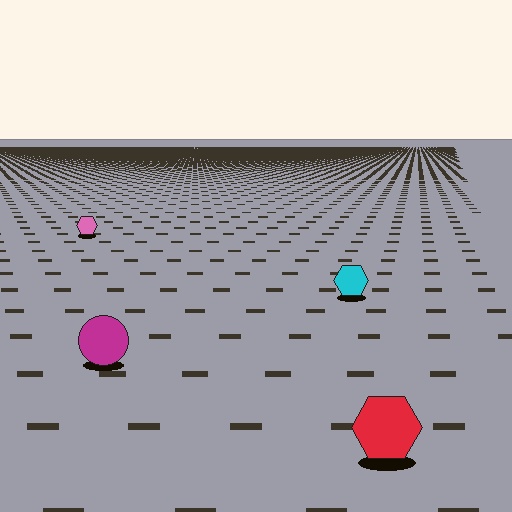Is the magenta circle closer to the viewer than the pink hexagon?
Yes. The magenta circle is closer — you can tell from the texture gradient: the ground texture is coarser near it.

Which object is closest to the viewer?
The red hexagon is closest. The texture marks near it are larger and more spread out.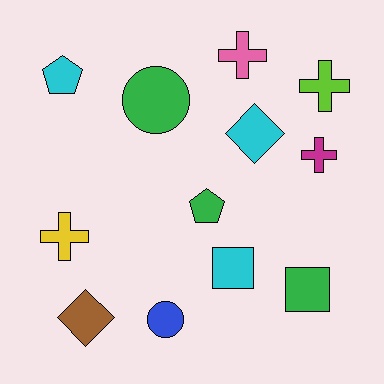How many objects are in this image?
There are 12 objects.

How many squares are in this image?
There are 2 squares.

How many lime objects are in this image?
There is 1 lime object.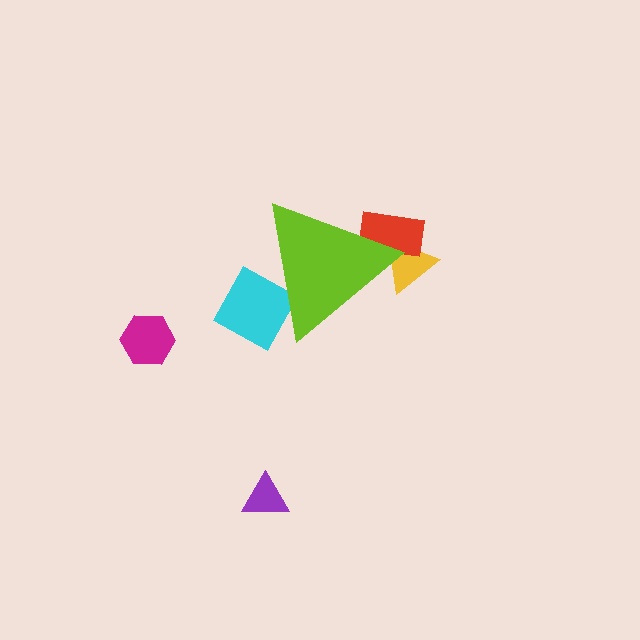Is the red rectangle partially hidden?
Yes, the red rectangle is partially hidden behind the lime triangle.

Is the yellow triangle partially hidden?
Yes, the yellow triangle is partially hidden behind the lime triangle.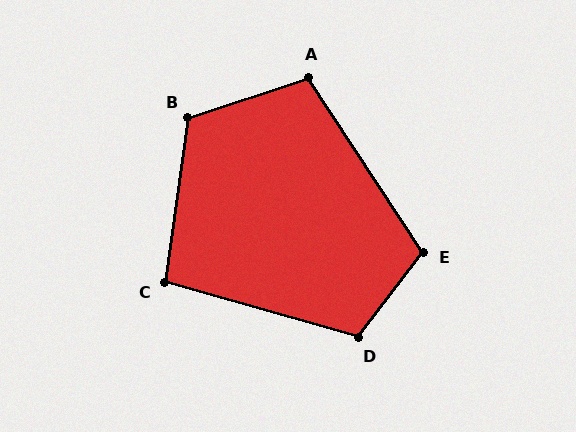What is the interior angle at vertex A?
Approximately 105 degrees (obtuse).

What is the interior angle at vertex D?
Approximately 112 degrees (obtuse).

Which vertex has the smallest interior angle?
C, at approximately 98 degrees.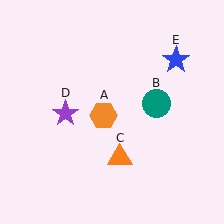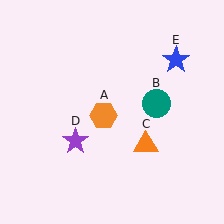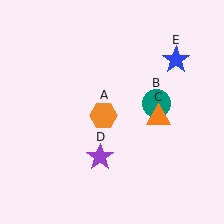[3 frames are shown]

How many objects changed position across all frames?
2 objects changed position: orange triangle (object C), purple star (object D).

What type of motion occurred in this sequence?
The orange triangle (object C), purple star (object D) rotated counterclockwise around the center of the scene.